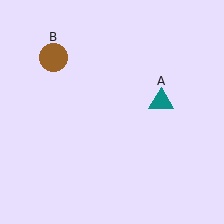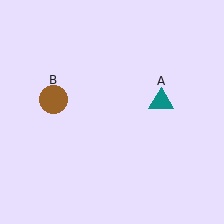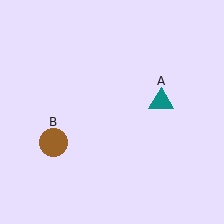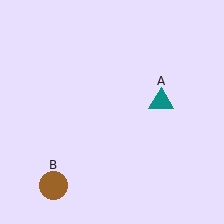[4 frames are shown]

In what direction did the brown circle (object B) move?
The brown circle (object B) moved down.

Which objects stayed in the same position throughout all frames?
Teal triangle (object A) remained stationary.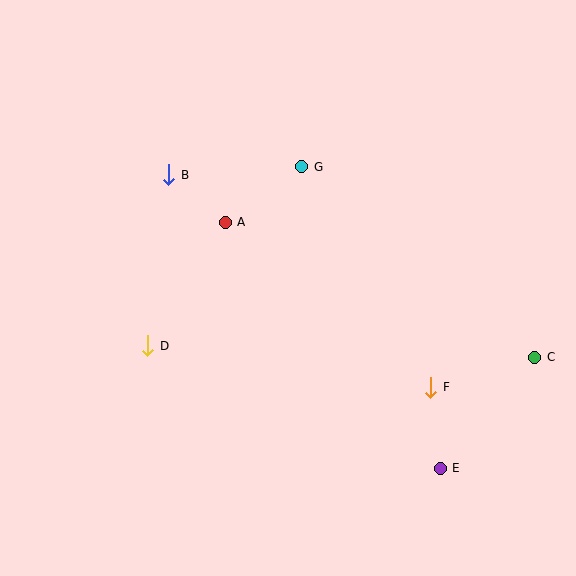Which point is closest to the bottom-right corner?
Point E is closest to the bottom-right corner.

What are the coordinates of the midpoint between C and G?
The midpoint between C and G is at (418, 262).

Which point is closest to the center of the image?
Point A at (225, 222) is closest to the center.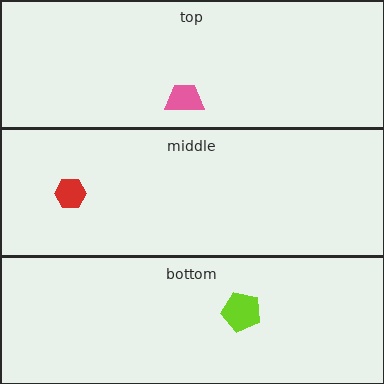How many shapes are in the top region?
1.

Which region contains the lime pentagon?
The bottom region.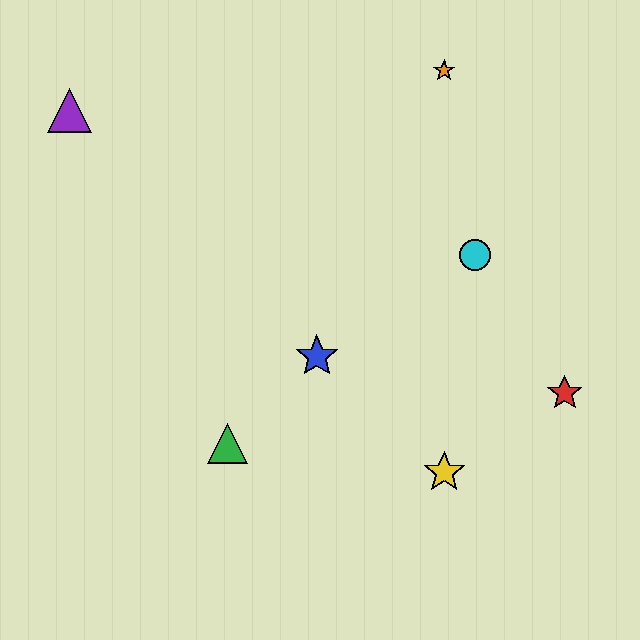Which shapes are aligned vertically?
The yellow star, the orange star are aligned vertically.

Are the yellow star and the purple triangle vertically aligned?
No, the yellow star is at x≈444 and the purple triangle is at x≈69.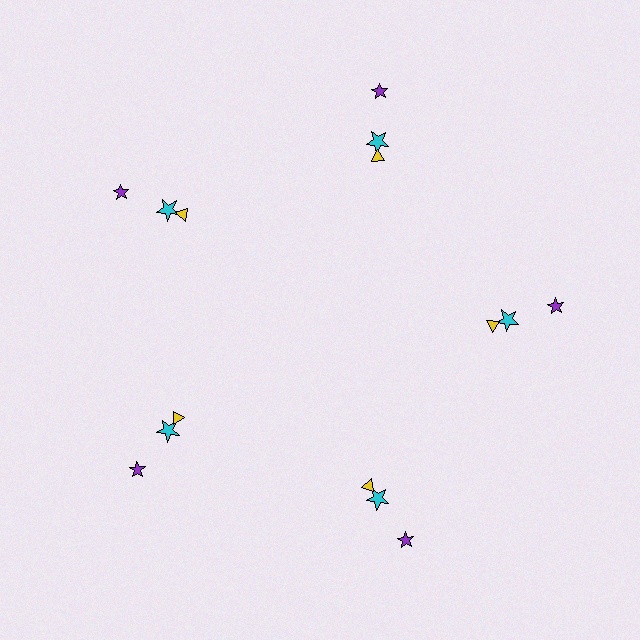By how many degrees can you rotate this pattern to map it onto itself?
The pattern maps onto itself every 72 degrees of rotation.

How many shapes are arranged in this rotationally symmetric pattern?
There are 15 shapes, arranged in 5 groups of 3.